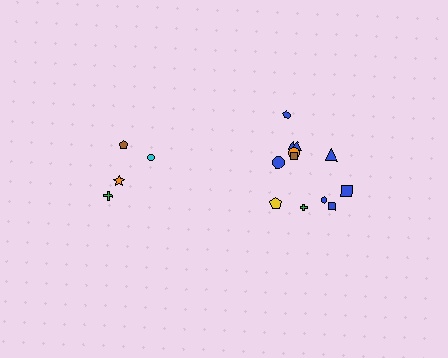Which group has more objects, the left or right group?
The right group.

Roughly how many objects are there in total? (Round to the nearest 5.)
Roughly 15 objects in total.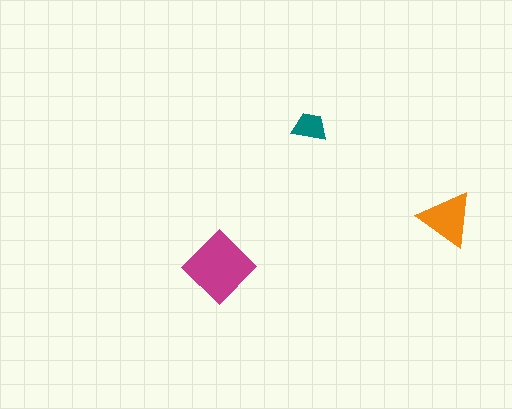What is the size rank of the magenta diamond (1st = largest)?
1st.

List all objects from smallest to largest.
The teal trapezoid, the orange triangle, the magenta diamond.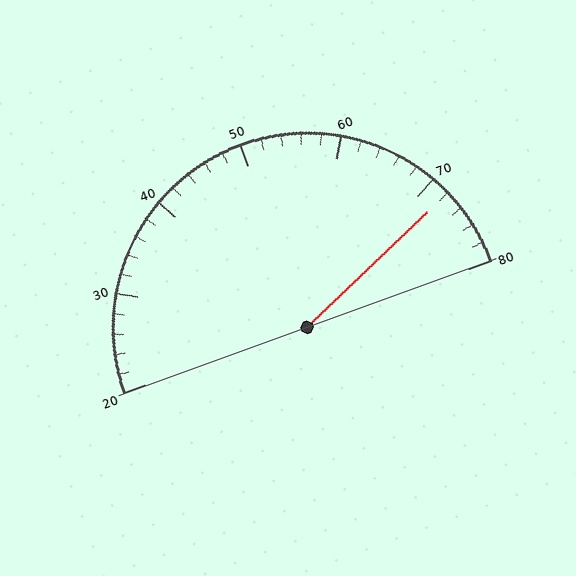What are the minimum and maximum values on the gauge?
The gauge ranges from 20 to 80.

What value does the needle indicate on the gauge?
The needle indicates approximately 72.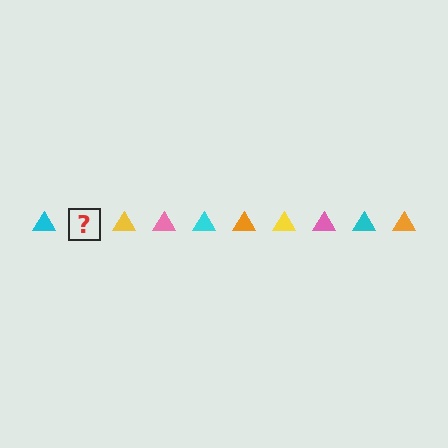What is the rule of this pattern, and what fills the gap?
The rule is that the pattern cycles through cyan, orange, yellow, pink triangles. The gap should be filled with an orange triangle.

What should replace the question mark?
The question mark should be replaced with an orange triangle.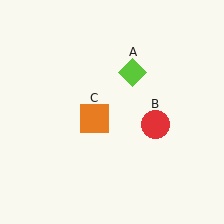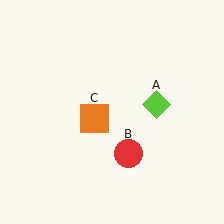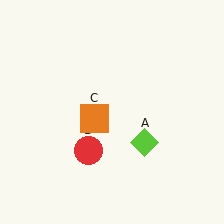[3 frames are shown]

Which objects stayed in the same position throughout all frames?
Orange square (object C) remained stationary.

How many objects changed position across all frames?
2 objects changed position: lime diamond (object A), red circle (object B).